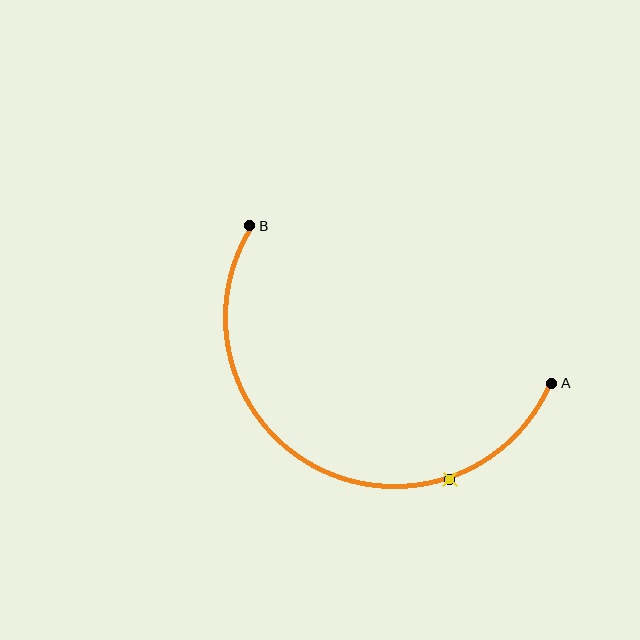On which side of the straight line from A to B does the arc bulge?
The arc bulges below the straight line connecting A and B.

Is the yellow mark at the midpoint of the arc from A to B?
No. The yellow mark lies on the arc but is closer to endpoint A. The arc midpoint would be at the point on the curve equidistant along the arc from both A and B.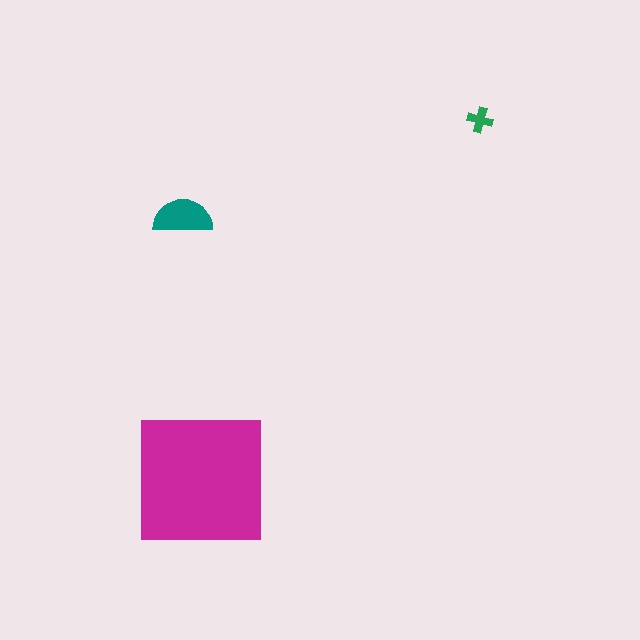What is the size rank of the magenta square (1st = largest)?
1st.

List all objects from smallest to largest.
The green cross, the teal semicircle, the magenta square.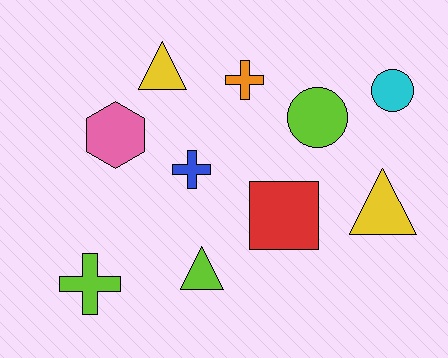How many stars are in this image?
There are no stars.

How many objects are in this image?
There are 10 objects.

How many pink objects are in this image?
There is 1 pink object.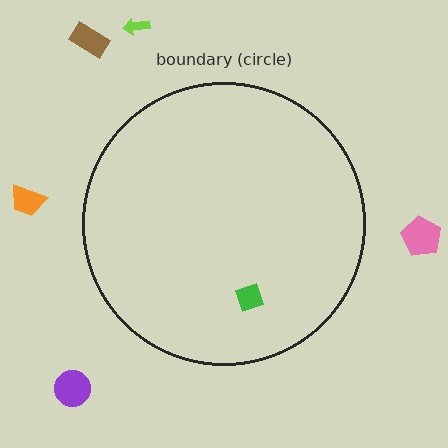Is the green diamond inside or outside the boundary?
Inside.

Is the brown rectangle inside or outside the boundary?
Outside.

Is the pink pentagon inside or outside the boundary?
Outside.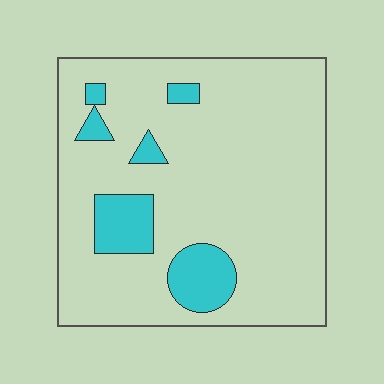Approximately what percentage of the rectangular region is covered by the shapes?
Approximately 15%.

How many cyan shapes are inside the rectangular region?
6.